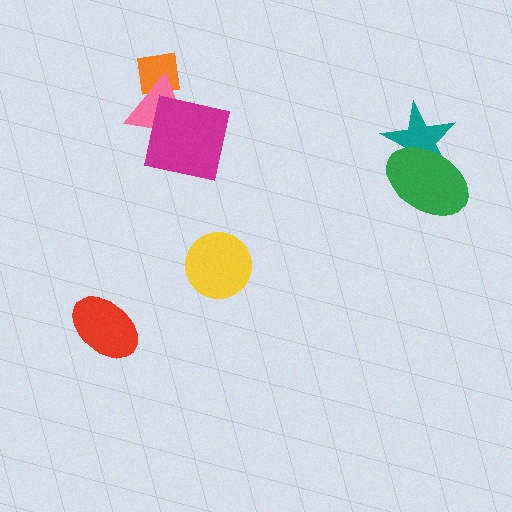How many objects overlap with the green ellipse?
1 object overlaps with the green ellipse.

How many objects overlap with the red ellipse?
0 objects overlap with the red ellipse.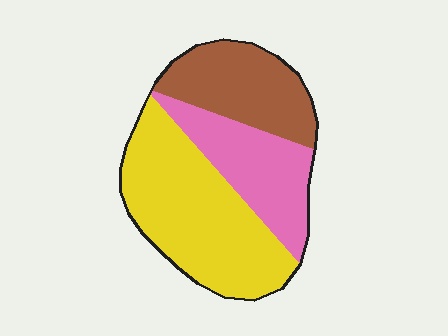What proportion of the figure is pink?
Pink covers around 25% of the figure.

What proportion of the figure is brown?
Brown covers roughly 25% of the figure.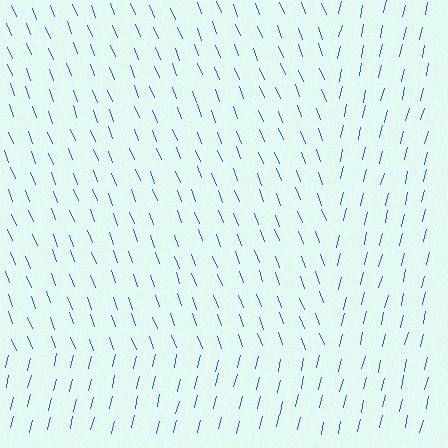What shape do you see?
I see a rectangle.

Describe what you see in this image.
The image is filled with small blue line segments. A rectangle region in the image has lines oriented differently from the surrounding lines, creating a visible texture boundary.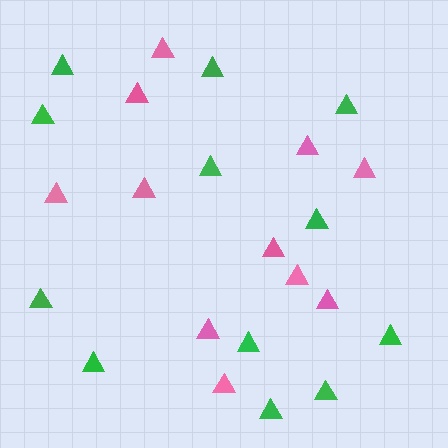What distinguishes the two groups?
There are 2 groups: one group of pink triangles (11) and one group of green triangles (12).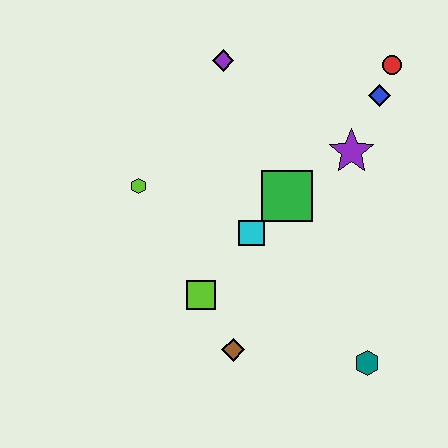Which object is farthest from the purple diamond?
The teal hexagon is farthest from the purple diamond.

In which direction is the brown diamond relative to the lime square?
The brown diamond is below the lime square.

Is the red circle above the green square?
Yes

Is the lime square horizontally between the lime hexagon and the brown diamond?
Yes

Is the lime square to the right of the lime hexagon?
Yes